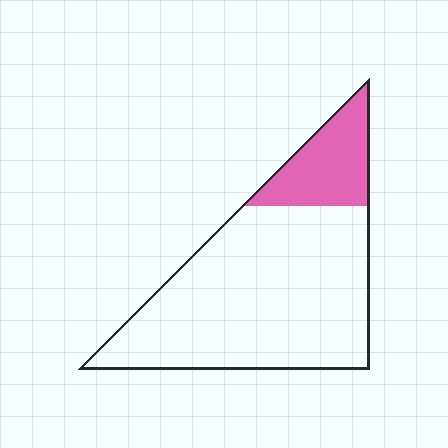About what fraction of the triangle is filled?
About one fifth (1/5).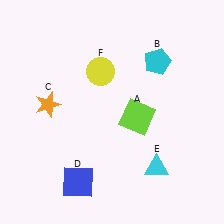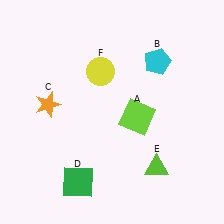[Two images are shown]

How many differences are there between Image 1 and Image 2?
There are 2 differences between the two images.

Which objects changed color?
D changed from blue to green. E changed from cyan to lime.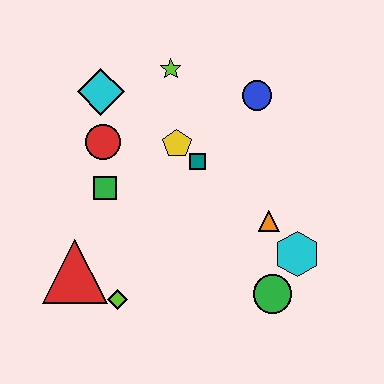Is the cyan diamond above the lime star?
No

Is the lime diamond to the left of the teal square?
Yes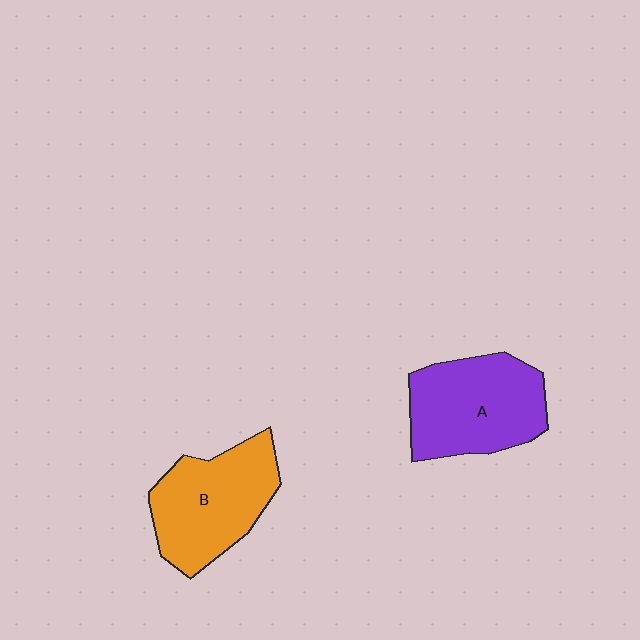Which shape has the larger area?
Shape A (purple).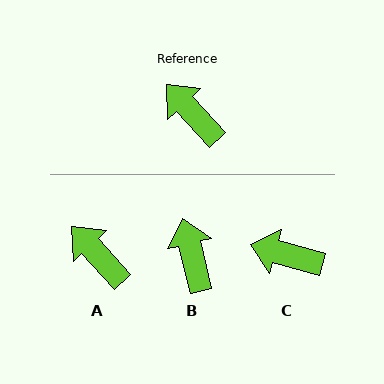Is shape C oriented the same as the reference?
No, it is off by about 32 degrees.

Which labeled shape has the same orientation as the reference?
A.